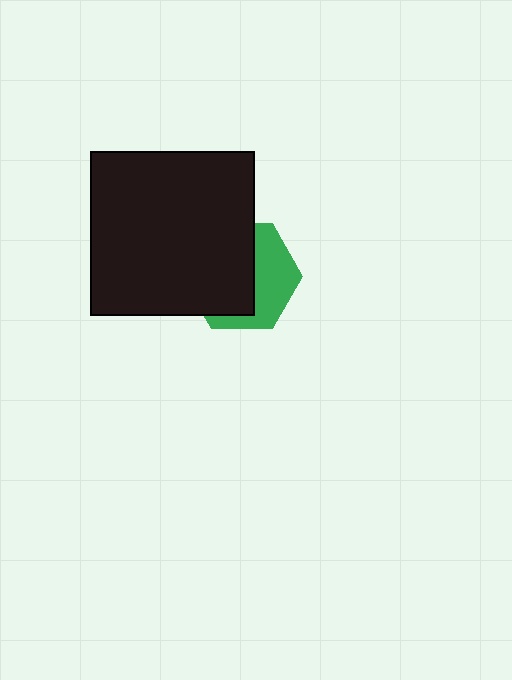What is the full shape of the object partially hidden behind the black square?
The partially hidden object is a green hexagon.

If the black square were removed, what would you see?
You would see the complete green hexagon.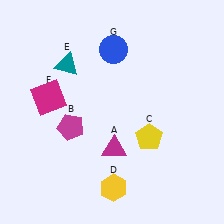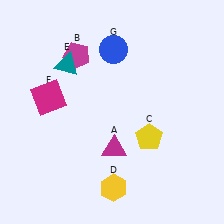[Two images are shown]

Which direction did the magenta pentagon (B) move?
The magenta pentagon (B) moved up.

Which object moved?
The magenta pentagon (B) moved up.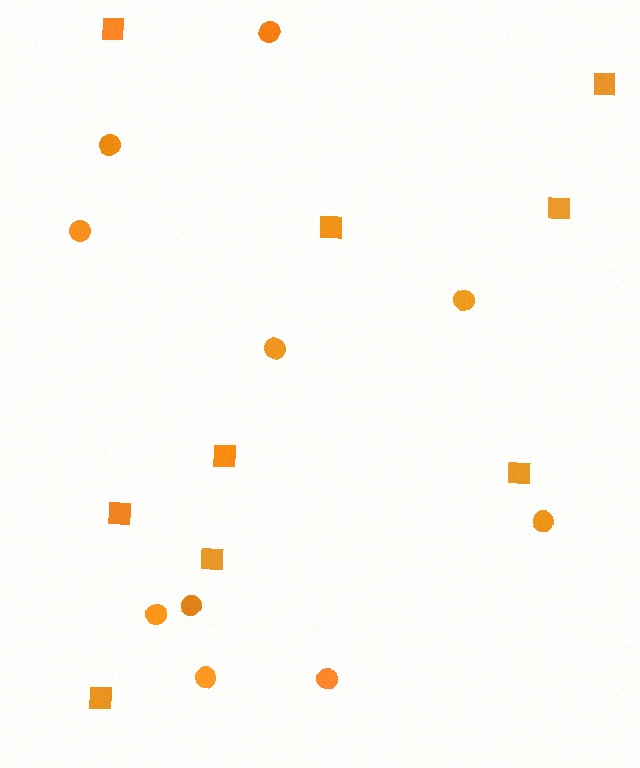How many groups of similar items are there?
There are 2 groups: one group of squares (9) and one group of circles (10).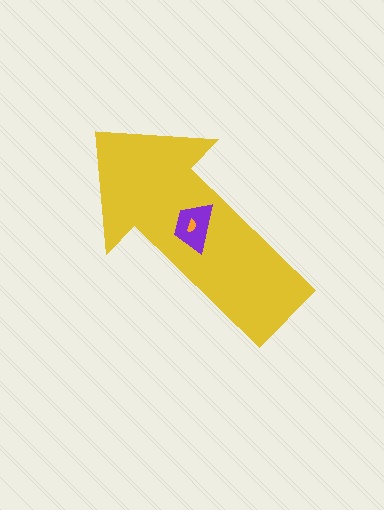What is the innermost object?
The orange semicircle.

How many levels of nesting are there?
3.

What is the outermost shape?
The yellow arrow.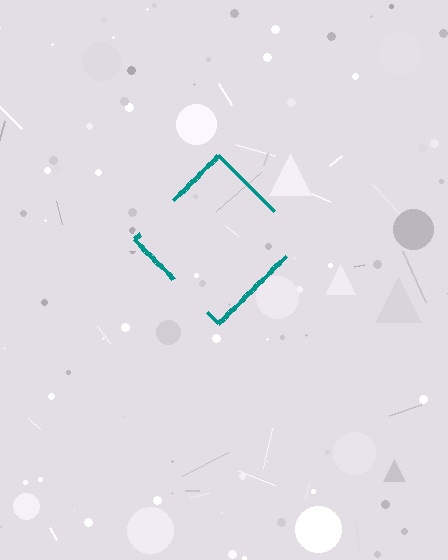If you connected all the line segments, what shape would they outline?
They would outline a diamond.